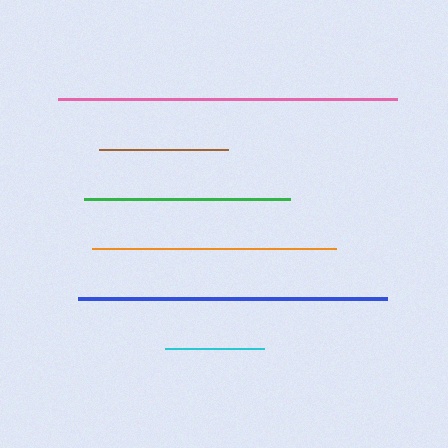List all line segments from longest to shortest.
From longest to shortest: pink, blue, orange, green, brown, cyan.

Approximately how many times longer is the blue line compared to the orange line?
The blue line is approximately 1.3 times the length of the orange line.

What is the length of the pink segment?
The pink segment is approximately 339 pixels long.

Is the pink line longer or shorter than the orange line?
The pink line is longer than the orange line.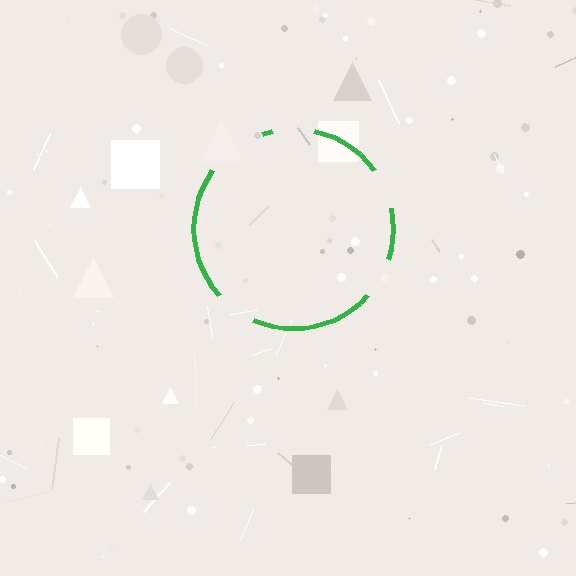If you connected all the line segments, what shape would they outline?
They would outline a circle.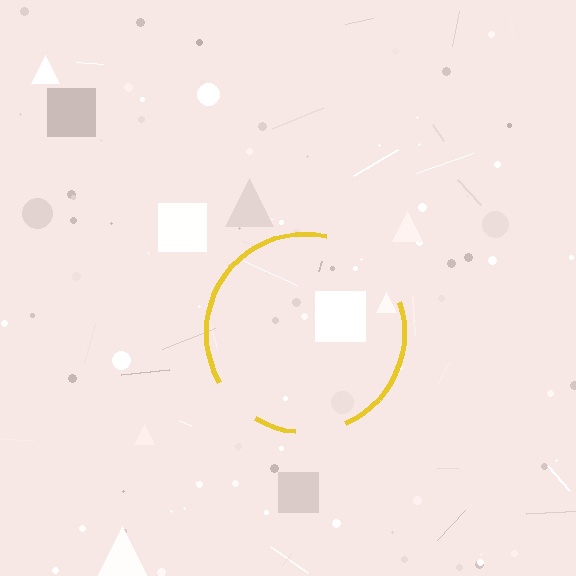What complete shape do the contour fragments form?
The contour fragments form a circle.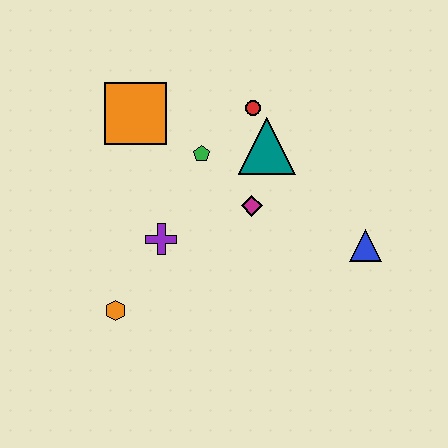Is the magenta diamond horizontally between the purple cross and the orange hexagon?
No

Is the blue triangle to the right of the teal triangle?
Yes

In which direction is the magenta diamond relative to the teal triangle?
The magenta diamond is below the teal triangle.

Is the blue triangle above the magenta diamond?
No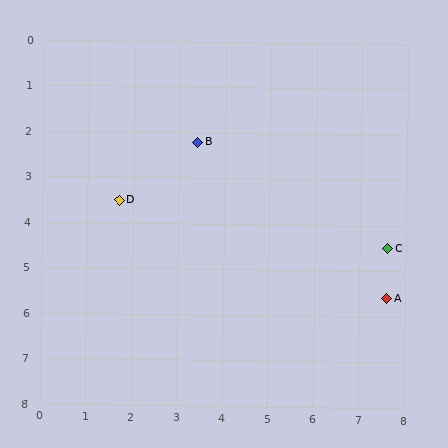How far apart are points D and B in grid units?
Points D and B are about 2.1 grid units apart.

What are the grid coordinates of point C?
Point C is at approximately (7.6, 4.5).